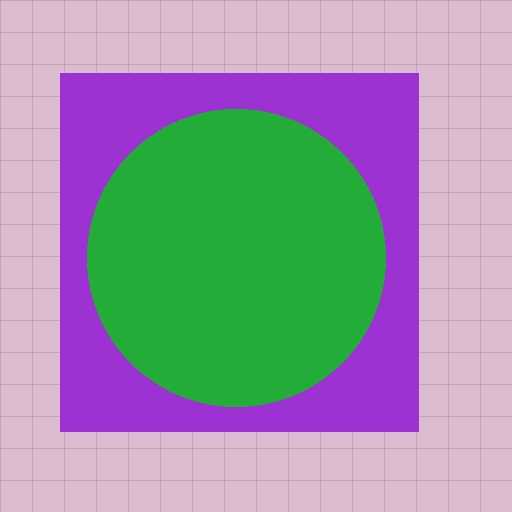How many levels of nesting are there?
2.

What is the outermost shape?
The purple square.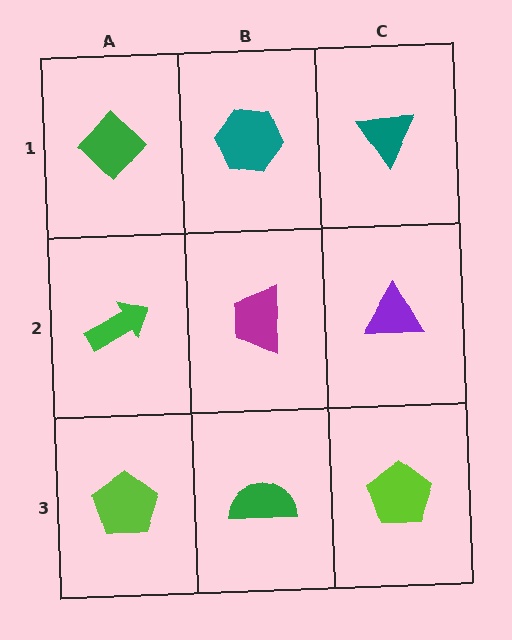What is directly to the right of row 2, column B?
A purple triangle.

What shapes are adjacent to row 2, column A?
A green diamond (row 1, column A), a lime pentagon (row 3, column A), a magenta trapezoid (row 2, column B).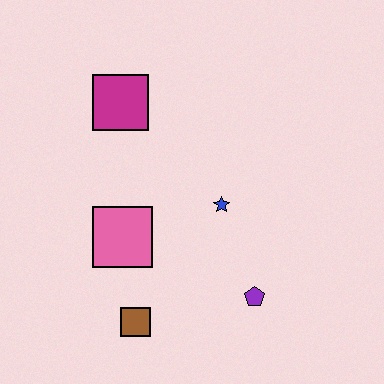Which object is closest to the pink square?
The brown square is closest to the pink square.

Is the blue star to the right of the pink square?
Yes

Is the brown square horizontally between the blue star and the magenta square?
Yes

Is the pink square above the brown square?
Yes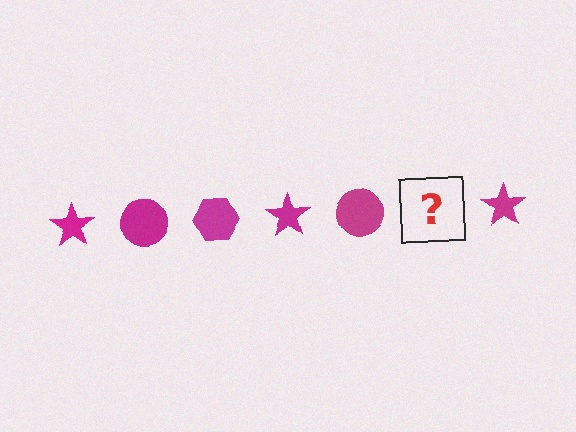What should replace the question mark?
The question mark should be replaced with a magenta hexagon.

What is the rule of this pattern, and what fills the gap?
The rule is that the pattern cycles through star, circle, hexagon shapes in magenta. The gap should be filled with a magenta hexagon.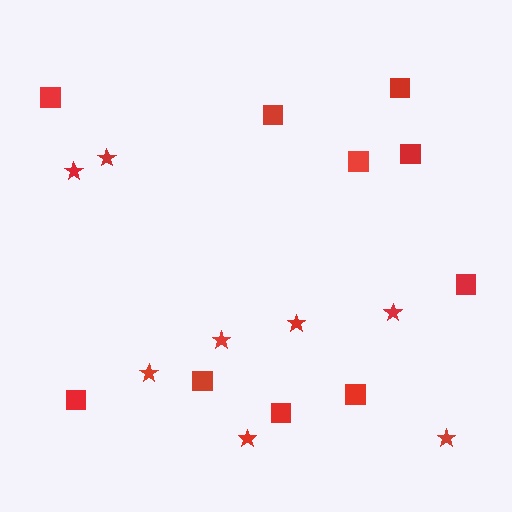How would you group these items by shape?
There are 2 groups: one group of stars (8) and one group of squares (10).